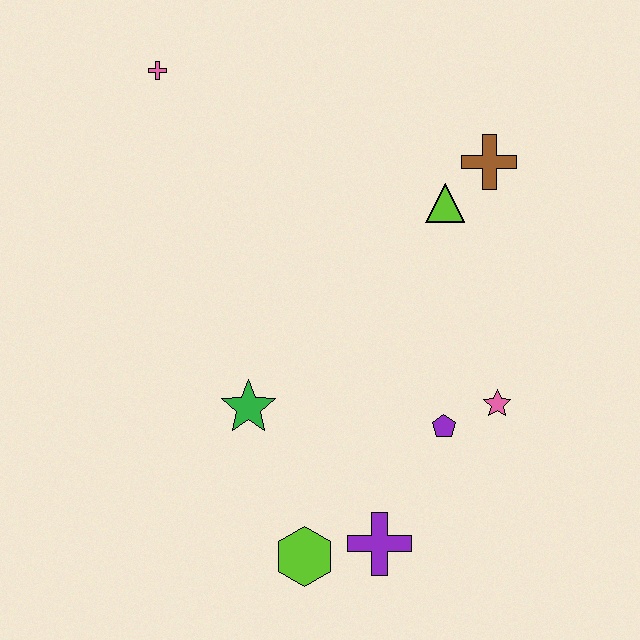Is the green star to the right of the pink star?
No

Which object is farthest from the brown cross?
The lime hexagon is farthest from the brown cross.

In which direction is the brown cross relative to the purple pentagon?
The brown cross is above the purple pentagon.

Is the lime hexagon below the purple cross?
Yes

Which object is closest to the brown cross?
The lime triangle is closest to the brown cross.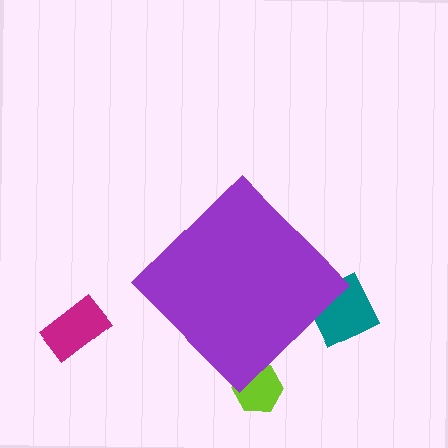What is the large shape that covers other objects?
A purple diamond.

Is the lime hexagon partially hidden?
Yes, the lime hexagon is partially hidden behind the purple diamond.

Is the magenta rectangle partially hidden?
No, the magenta rectangle is fully visible.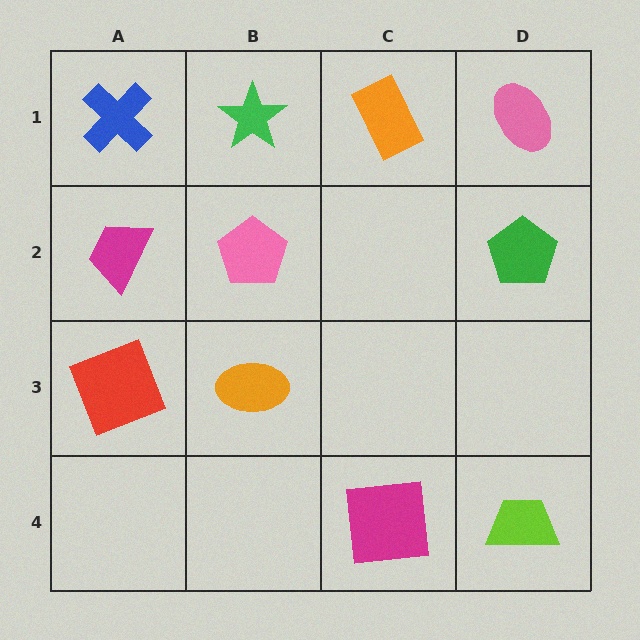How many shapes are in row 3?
2 shapes.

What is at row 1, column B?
A green star.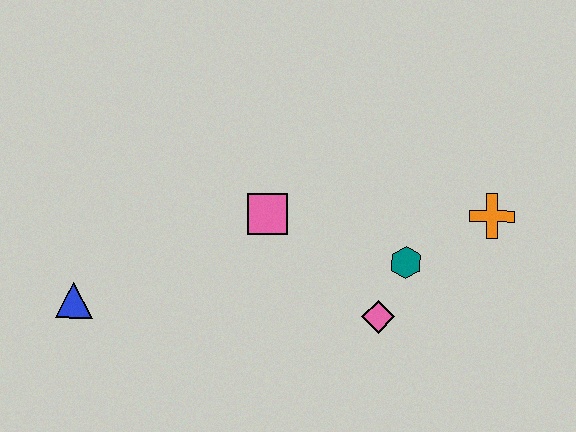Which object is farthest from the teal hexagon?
The blue triangle is farthest from the teal hexagon.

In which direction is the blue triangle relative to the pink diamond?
The blue triangle is to the left of the pink diamond.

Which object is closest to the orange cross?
The teal hexagon is closest to the orange cross.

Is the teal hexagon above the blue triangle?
Yes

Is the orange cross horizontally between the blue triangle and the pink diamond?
No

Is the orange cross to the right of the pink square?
Yes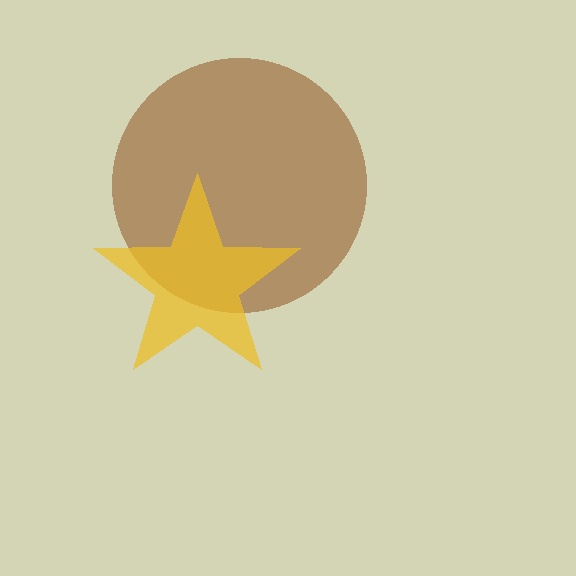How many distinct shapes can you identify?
There are 2 distinct shapes: a brown circle, a yellow star.